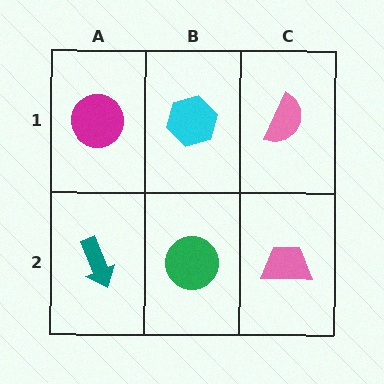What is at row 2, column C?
A pink trapezoid.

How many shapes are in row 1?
3 shapes.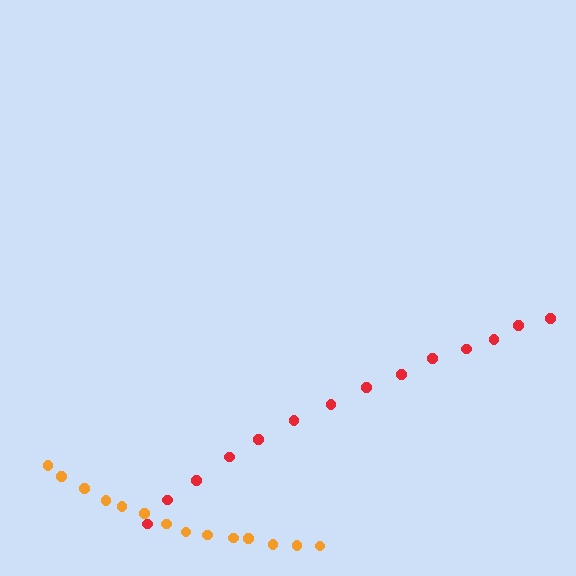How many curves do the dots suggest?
There are 2 distinct paths.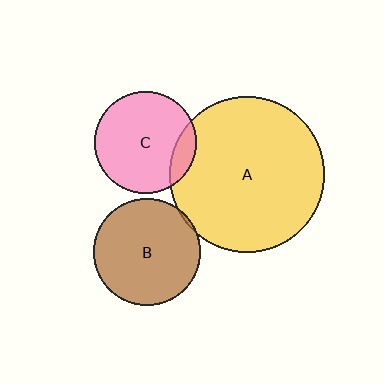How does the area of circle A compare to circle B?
Approximately 2.1 times.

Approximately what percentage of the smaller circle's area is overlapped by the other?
Approximately 5%.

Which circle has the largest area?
Circle A (yellow).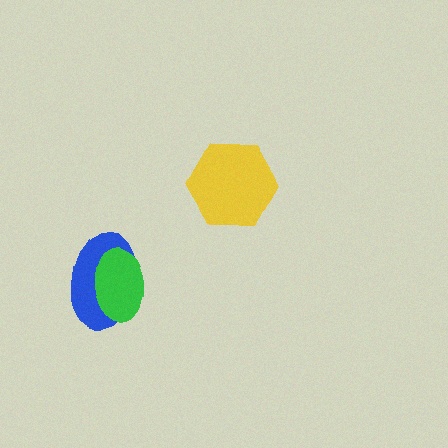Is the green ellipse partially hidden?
No, no other shape covers it.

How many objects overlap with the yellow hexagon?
0 objects overlap with the yellow hexagon.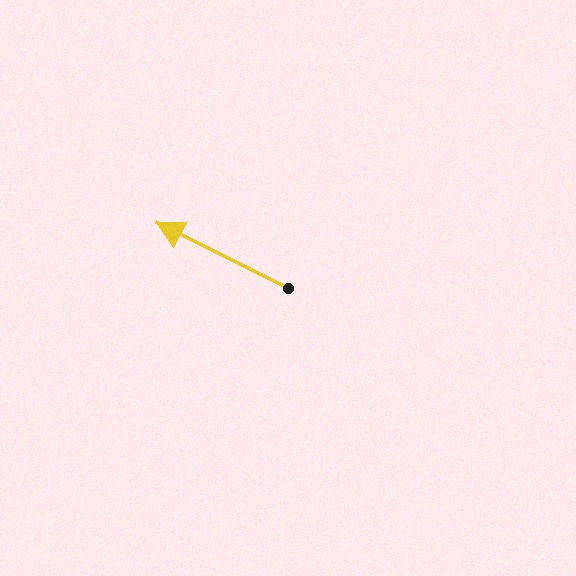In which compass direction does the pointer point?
Northwest.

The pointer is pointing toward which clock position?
Roughly 10 o'clock.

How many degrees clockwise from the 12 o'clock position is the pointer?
Approximately 297 degrees.